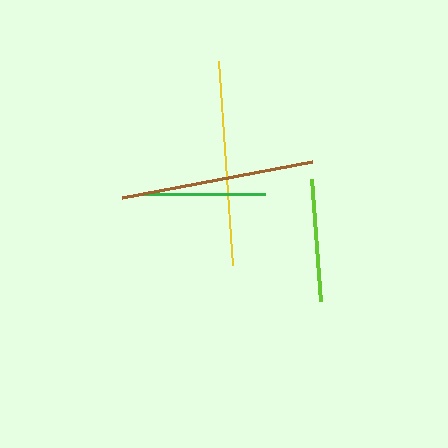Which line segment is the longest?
The yellow line is the longest at approximately 204 pixels.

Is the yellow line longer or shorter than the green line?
The yellow line is longer than the green line.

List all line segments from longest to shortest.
From longest to shortest: yellow, brown, lime, green.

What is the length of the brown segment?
The brown segment is approximately 194 pixels long.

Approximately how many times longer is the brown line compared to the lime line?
The brown line is approximately 1.6 times the length of the lime line.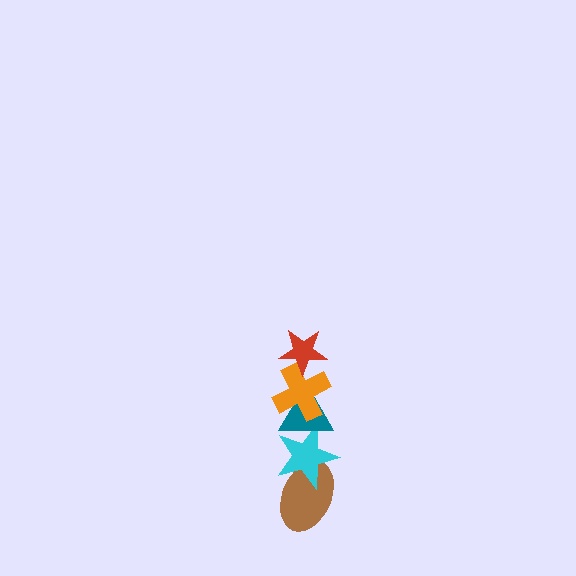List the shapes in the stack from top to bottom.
From top to bottom: the red star, the orange cross, the teal triangle, the cyan star, the brown ellipse.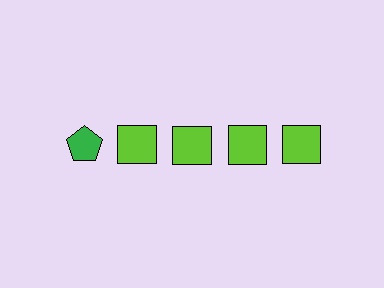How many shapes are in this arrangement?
There are 5 shapes arranged in a grid pattern.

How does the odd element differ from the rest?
It differs in both color (green instead of lime) and shape (pentagon instead of square).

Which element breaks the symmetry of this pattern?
The green pentagon in the top row, leftmost column breaks the symmetry. All other shapes are lime squares.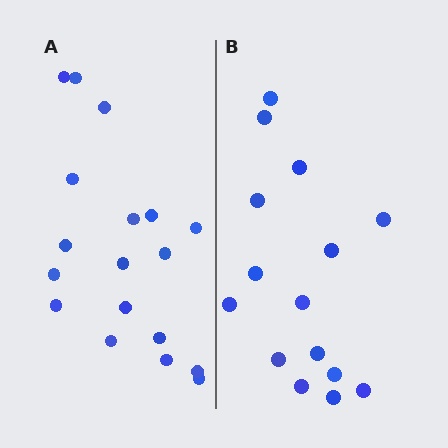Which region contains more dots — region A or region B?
Region A (the left region) has more dots.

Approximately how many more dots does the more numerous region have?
Region A has just a few more — roughly 2 or 3 more dots than region B.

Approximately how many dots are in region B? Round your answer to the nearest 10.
About 20 dots. (The exact count is 15, which rounds to 20.)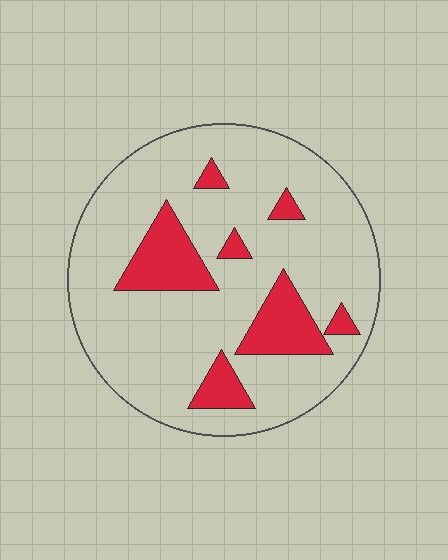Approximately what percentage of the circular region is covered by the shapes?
Approximately 20%.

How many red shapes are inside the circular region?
7.